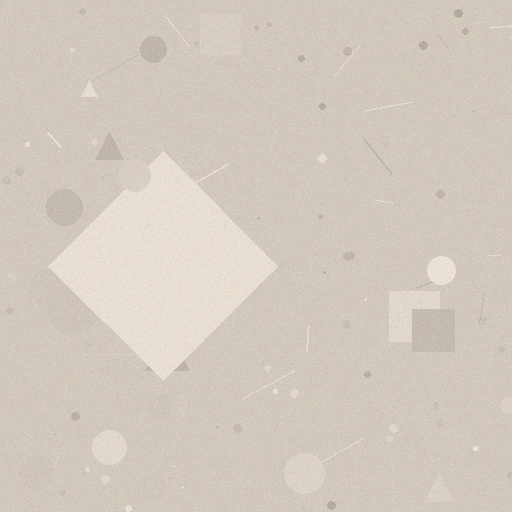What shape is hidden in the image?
A diamond is hidden in the image.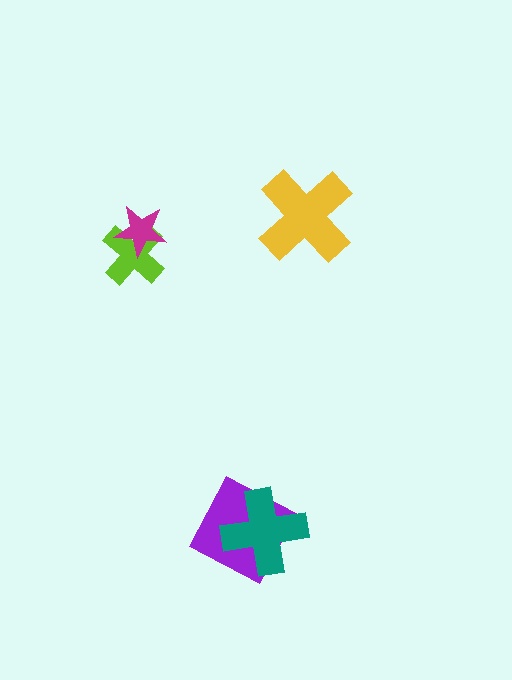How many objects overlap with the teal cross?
1 object overlaps with the teal cross.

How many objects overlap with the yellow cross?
0 objects overlap with the yellow cross.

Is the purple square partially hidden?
Yes, it is partially covered by another shape.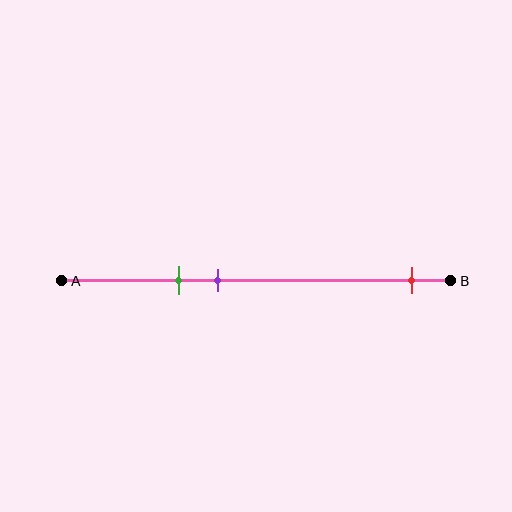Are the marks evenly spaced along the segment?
No, the marks are not evenly spaced.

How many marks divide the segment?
There are 3 marks dividing the segment.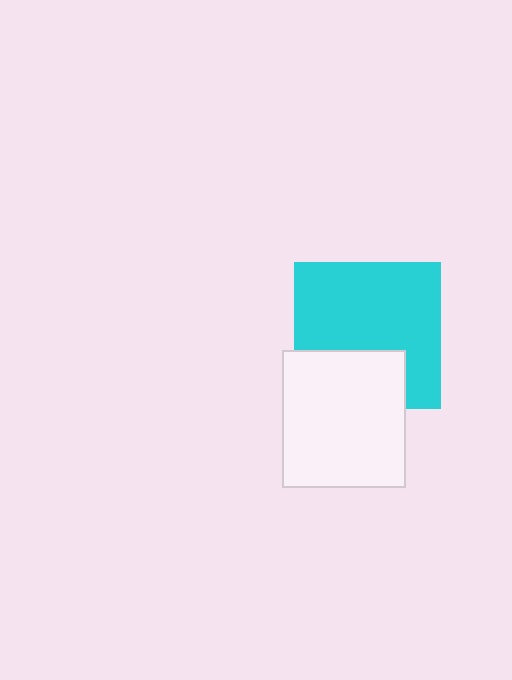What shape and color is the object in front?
The object in front is a white rectangle.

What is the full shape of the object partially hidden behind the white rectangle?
The partially hidden object is a cyan square.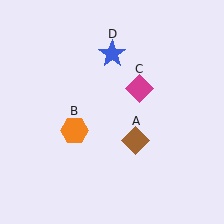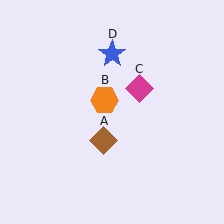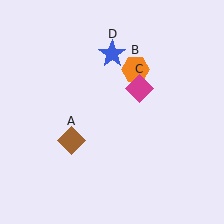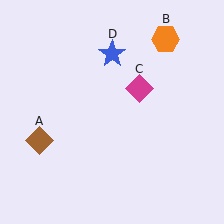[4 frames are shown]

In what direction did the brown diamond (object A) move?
The brown diamond (object A) moved left.